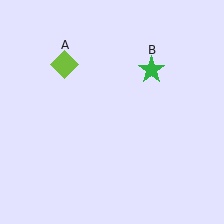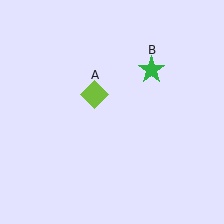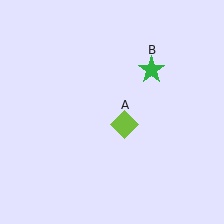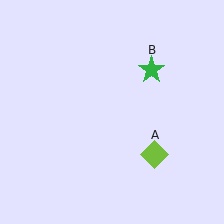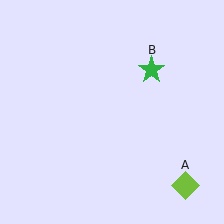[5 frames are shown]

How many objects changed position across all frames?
1 object changed position: lime diamond (object A).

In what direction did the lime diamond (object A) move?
The lime diamond (object A) moved down and to the right.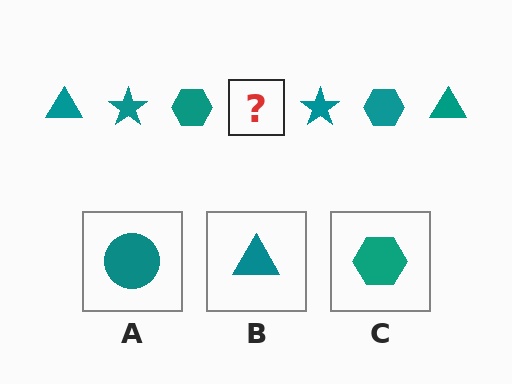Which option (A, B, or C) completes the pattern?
B.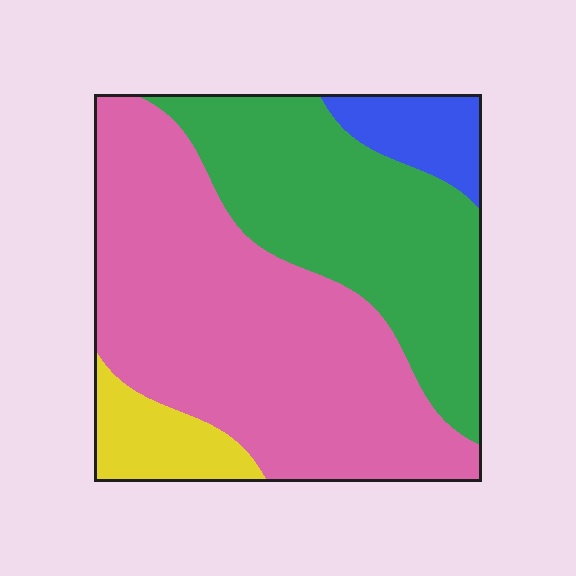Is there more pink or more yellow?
Pink.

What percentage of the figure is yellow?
Yellow covers 8% of the figure.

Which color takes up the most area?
Pink, at roughly 50%.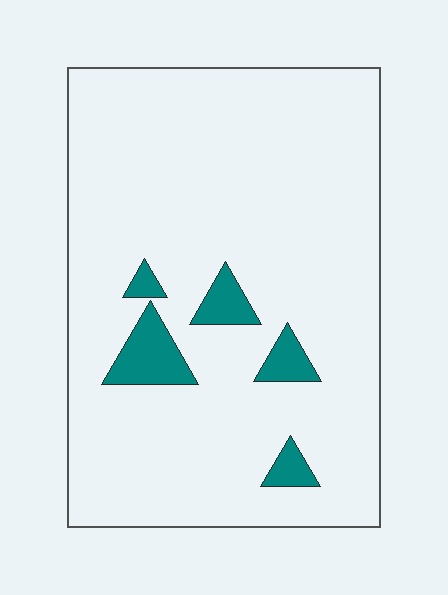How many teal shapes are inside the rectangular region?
5.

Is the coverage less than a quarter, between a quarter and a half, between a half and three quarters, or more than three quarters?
Less than a quarter.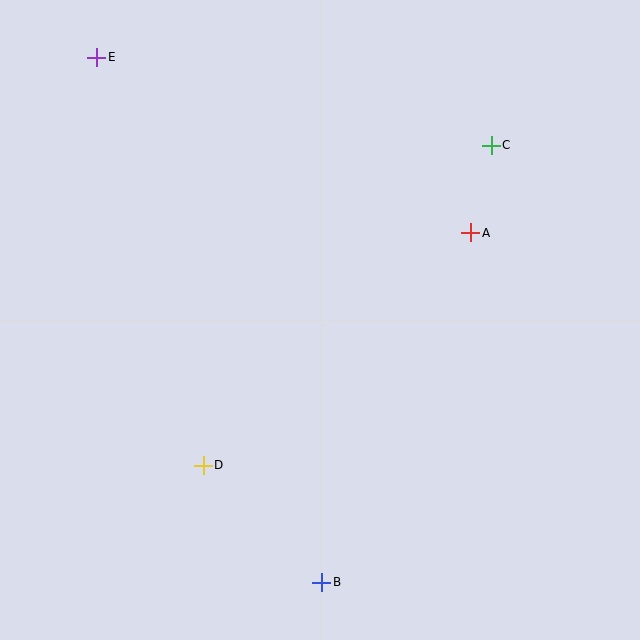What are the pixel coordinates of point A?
Point A is at (471, 233).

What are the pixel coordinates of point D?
Point D is at (203, 465).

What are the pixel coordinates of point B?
Point B is at (322, 582).